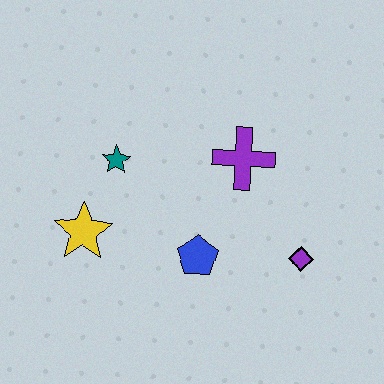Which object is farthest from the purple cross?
The yellow star is farthest from the purple cross.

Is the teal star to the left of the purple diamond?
Yes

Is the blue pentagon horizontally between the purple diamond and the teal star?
Yes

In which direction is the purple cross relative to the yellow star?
The purple cross is to the right of the yellow star.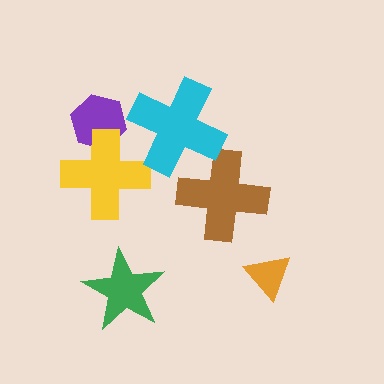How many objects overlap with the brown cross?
1 object overlaps with the brown cross.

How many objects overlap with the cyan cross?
1 object overlaps with the cyan cross.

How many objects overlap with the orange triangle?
0 objects overlap with the orange triangle.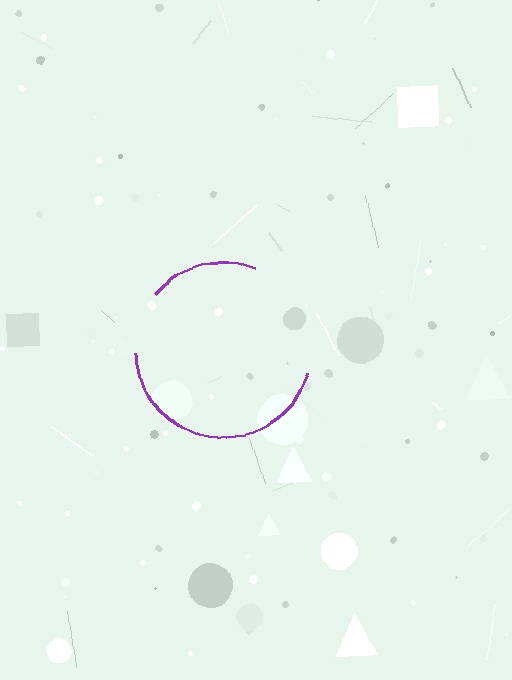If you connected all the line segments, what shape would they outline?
They would outline a circle.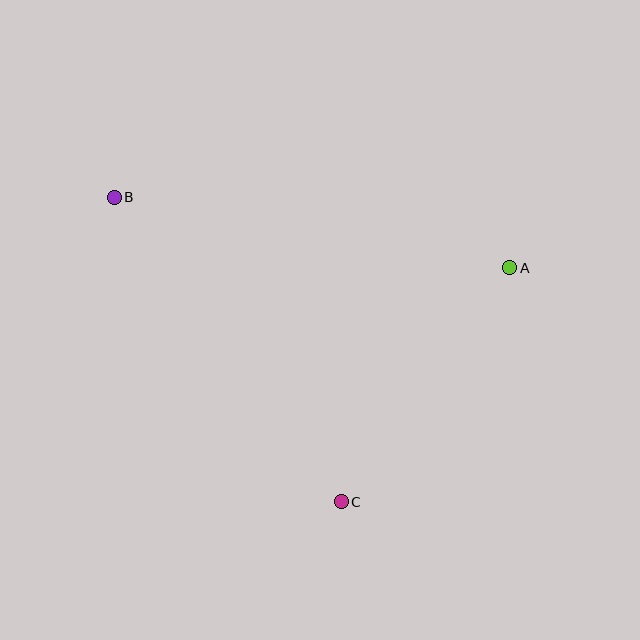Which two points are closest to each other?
Points A and C are closest to each other.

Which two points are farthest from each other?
Points A and B are farthest from each other.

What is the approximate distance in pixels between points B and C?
The distance between B and C is approximately 379 pixels.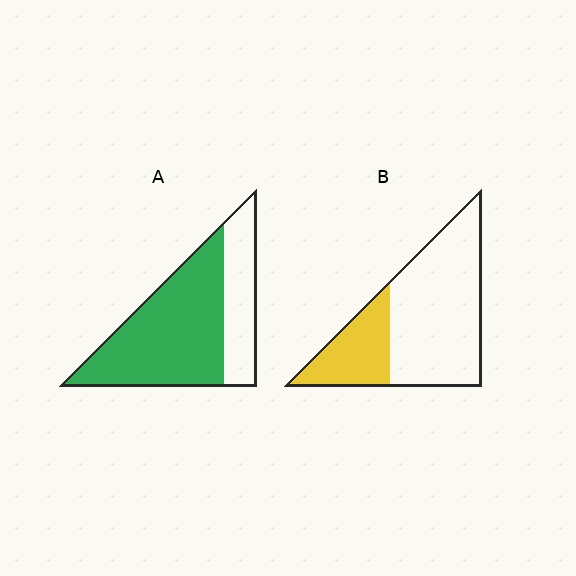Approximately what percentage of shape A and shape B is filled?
A is approximately 70% and B is approximately 30%.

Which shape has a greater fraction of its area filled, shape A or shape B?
Shape A.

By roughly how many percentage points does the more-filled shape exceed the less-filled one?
By roughly 40 percentage points (A over B).